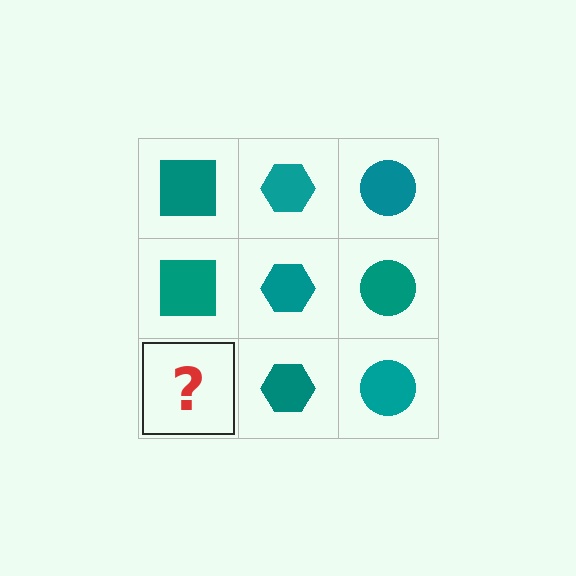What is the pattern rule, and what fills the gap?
The rule is that each column has a consistent shape. The gap should be filled with a teal square.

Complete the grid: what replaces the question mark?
The question mark should be replaced with a teal square.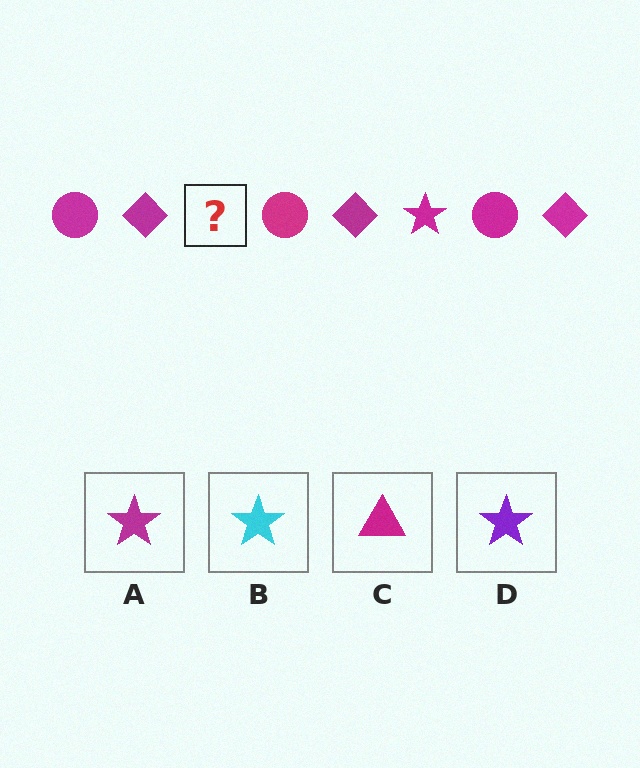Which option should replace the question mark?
Option A.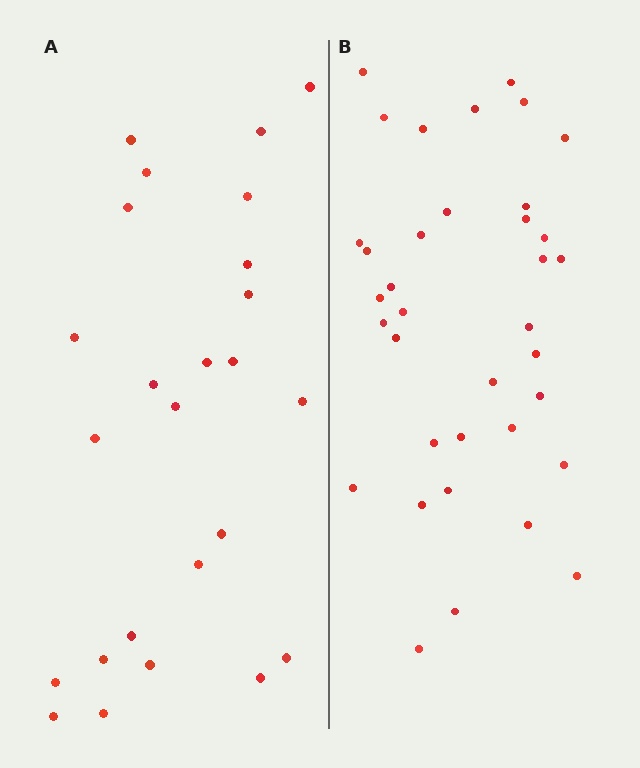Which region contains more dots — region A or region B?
Region B (the right region) has more dots.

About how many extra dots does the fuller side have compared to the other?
Region B has roughly 12 or so more dots than region A.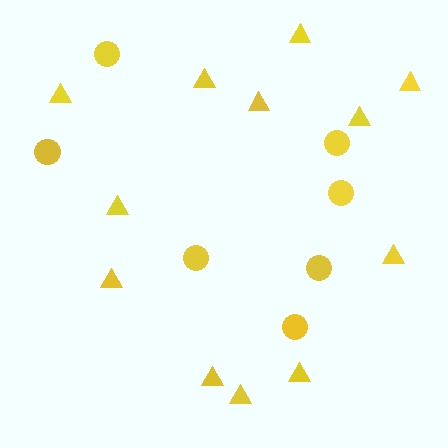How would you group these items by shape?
There are 2 groups: one group of triangles (12) and one group of circles (7).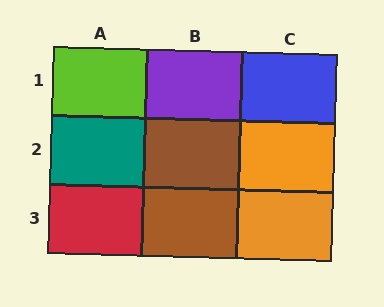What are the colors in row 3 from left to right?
Red, brown, orange.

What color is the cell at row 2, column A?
Teal.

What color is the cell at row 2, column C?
Orange.